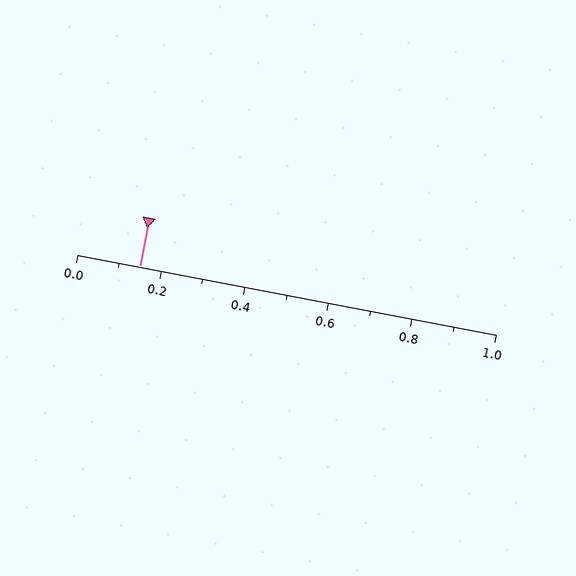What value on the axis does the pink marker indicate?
The marker indicates approximately 0.15.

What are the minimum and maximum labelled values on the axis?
The axis runs from 0.0 to 1.0.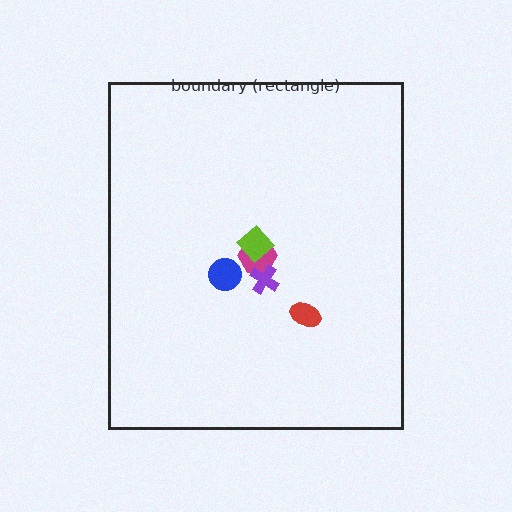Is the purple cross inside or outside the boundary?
Inside.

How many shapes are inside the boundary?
5 inside, 0 outside.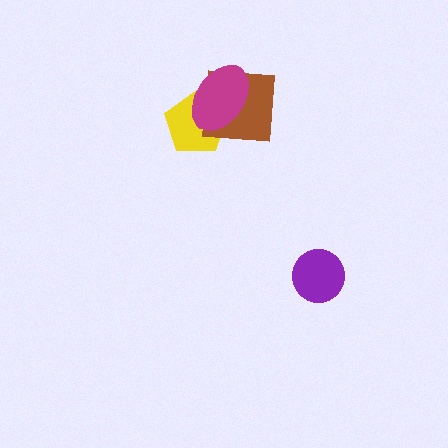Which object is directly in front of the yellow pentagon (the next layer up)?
The brown square is directly in front of the yellow pentagon.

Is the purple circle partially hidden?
No, no other shape covers it.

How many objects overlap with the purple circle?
0 objects overlap with the purple circle.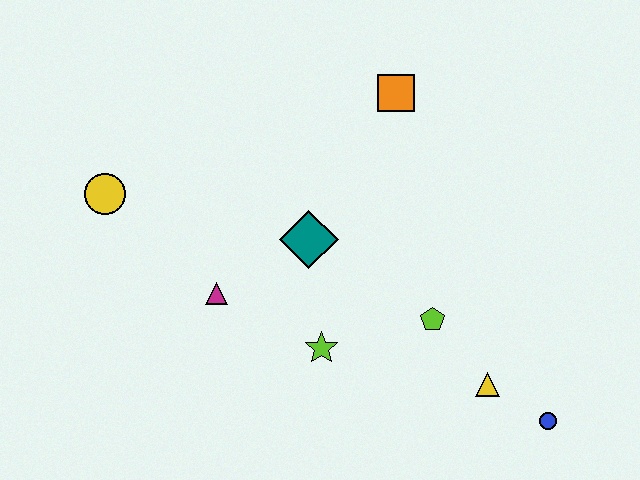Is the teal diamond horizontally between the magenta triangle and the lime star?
Yes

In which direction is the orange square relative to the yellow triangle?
The orange square is above the yellow triangle.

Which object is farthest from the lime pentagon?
The yellow circle is farthest from the lime pentagon.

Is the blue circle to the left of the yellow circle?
No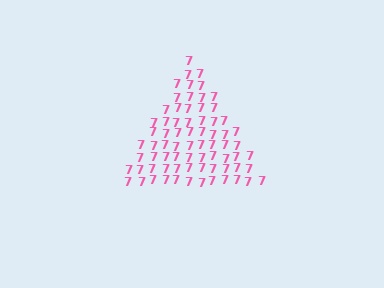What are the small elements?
The small elements are digit 7's.